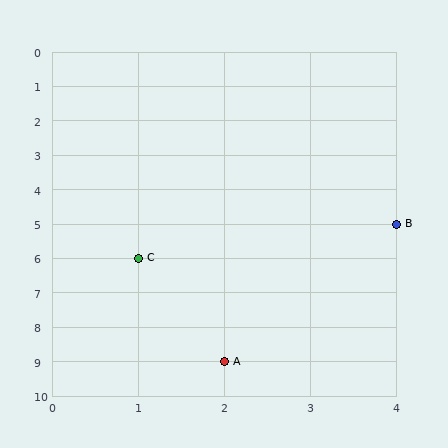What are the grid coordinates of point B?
Point B is at grid coordinates (4, 5).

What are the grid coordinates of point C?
Point C is at grid coordinates (1, 6).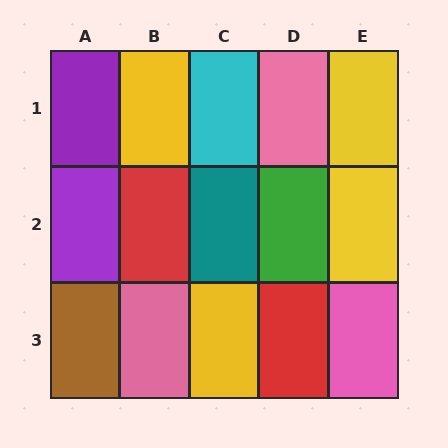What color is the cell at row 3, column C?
Yellow.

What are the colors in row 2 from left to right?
Purple, red, teal, green, yellow.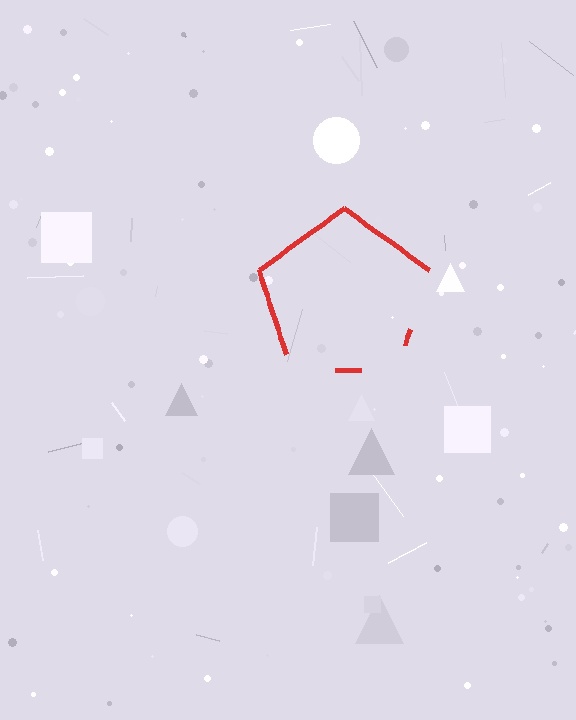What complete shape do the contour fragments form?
The contour fragments form a pentagon.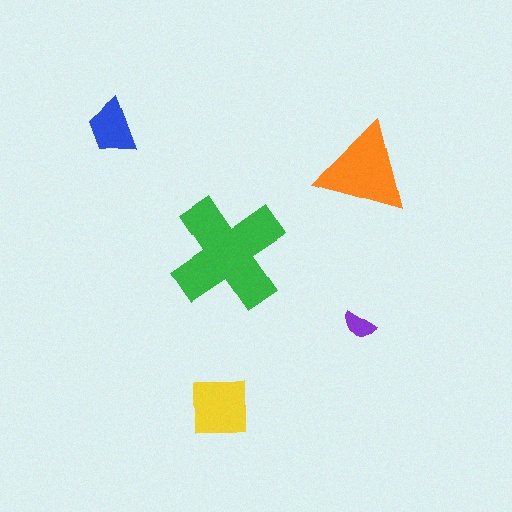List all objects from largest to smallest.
The green cross, the orange triangle, the yellow square, the blue trapezoid, the purple semicircle.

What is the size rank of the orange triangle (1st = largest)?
2nd.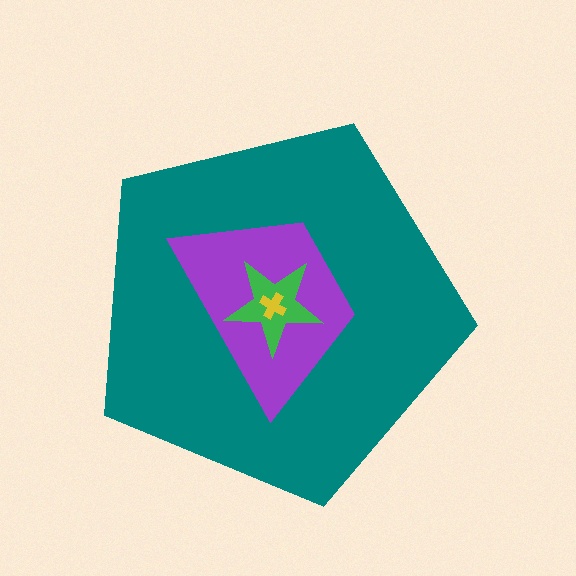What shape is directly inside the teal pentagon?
The purple trapezoid.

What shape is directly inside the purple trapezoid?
The green star.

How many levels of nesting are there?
4.